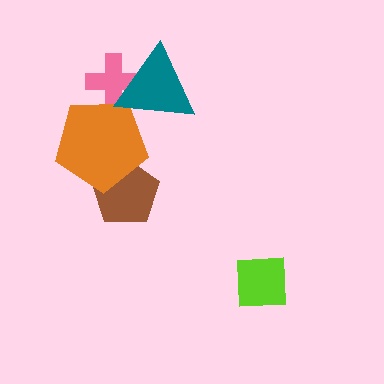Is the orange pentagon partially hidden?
Yes, it is partially covered by another shape.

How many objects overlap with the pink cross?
2 objects overlap with the pink cross.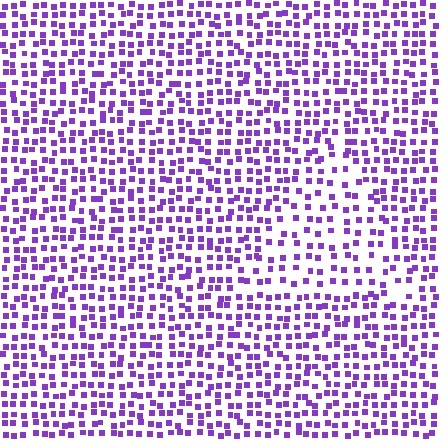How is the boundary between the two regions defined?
The boundary is defined by a change in element density (approximately 1.7x ratio). All elements are the same color, size, and shape.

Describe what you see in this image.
The image contains small purple elements arranged at two different densities. A triangle-shaped region is visible where the elements are less densely packed than the surrounding area.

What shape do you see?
I see a triangle.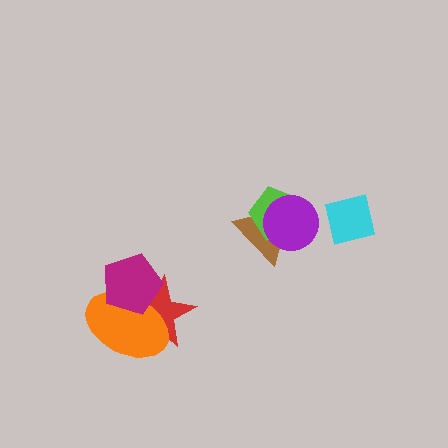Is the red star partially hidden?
Yes, it is partially covered by another shape.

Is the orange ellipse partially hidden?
Yes, it is partially covered by another shape.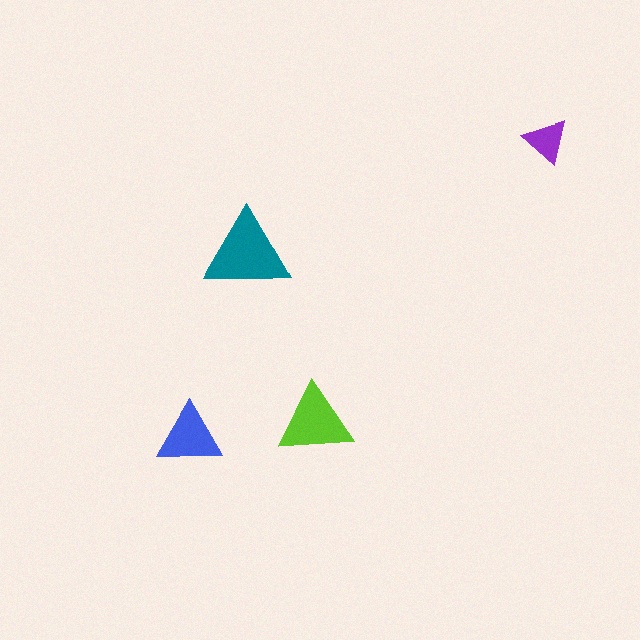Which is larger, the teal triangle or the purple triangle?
The teal one.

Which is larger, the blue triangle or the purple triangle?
The blue one.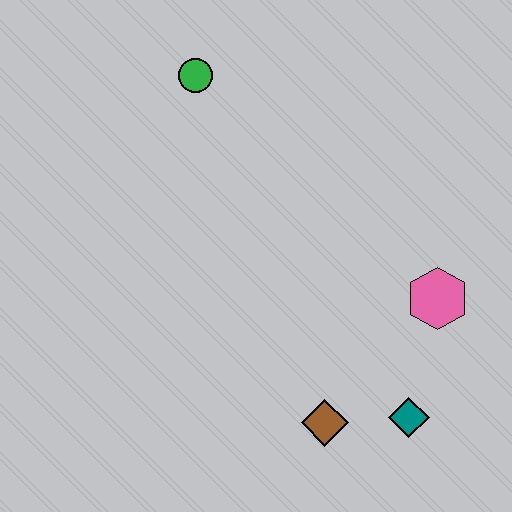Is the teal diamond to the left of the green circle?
No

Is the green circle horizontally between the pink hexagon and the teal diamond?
No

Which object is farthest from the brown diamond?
The green circle is farthest from the brown diamond.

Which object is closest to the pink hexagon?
The teal diamond is closest to the pink hexagon.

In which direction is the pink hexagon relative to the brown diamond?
The pink hexagon is above the brown diamond.